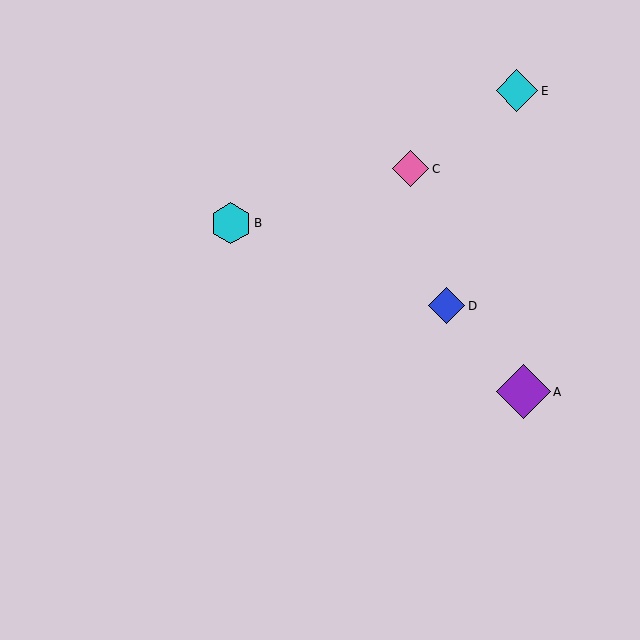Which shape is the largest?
The purple diamond (labeled A) is the largest.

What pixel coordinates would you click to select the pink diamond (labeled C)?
Click at (411, 169) to select the pink diamond C.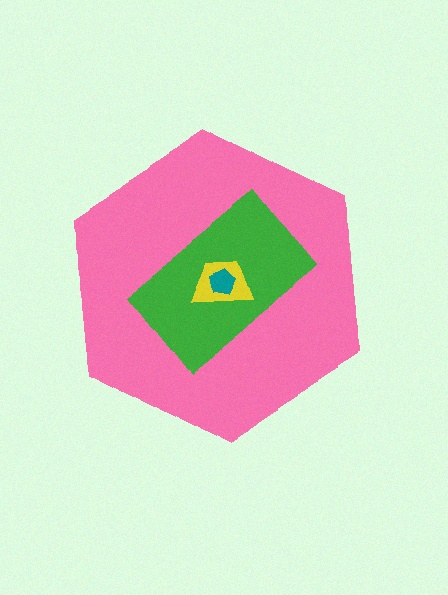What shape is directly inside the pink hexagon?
The green rectangle.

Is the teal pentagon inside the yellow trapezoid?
Yes.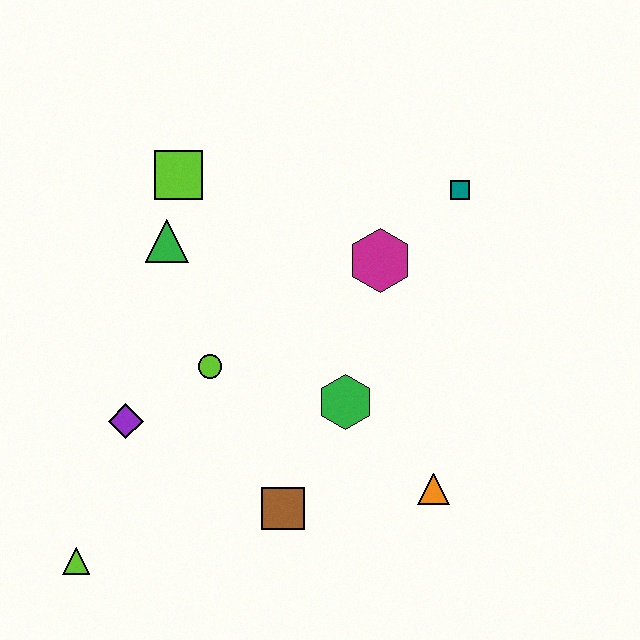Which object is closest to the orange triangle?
The green hexagon is closest to the orange triangle.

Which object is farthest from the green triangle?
The orange triangle is farthest from the green triangle.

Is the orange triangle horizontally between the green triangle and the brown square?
No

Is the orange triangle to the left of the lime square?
No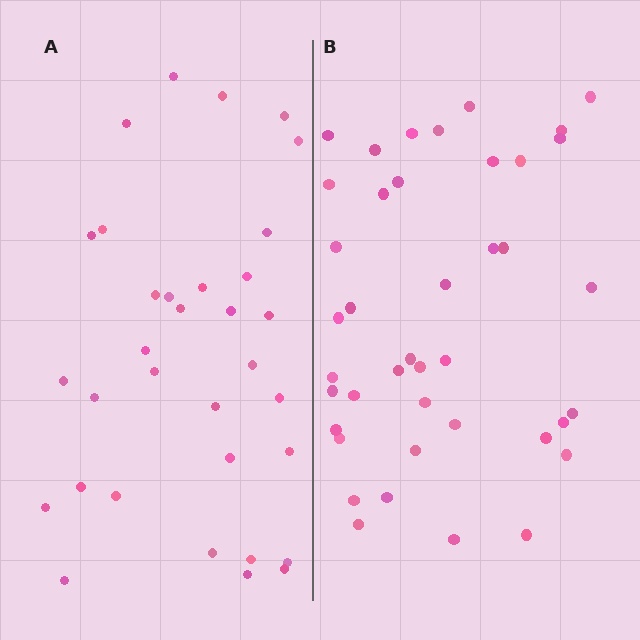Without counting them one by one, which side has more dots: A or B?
Region B (the right region) has more dots.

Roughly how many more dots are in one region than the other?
Region B has roughly 8 or so more dots than region A.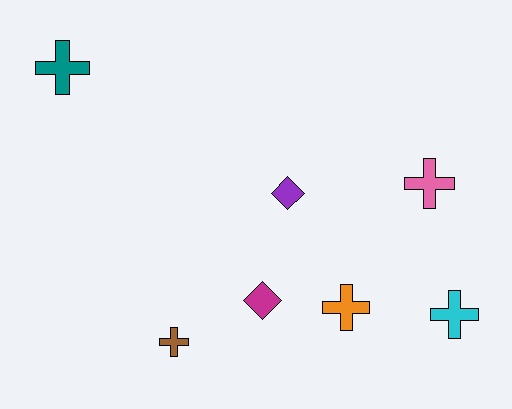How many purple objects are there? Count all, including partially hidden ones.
There is 1 purple object.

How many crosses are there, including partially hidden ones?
There are 5 crosses.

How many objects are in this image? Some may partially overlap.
There are 7 objects.